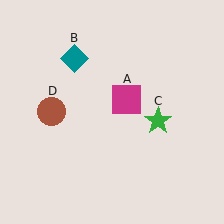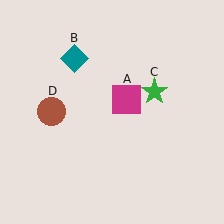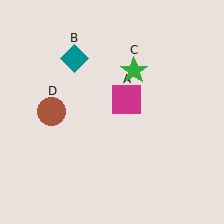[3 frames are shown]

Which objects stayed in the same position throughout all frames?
Magenta square (object A) and teal diamond (object B) and brown circle (object D) remained stationary.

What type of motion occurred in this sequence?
The green star (object C) rotated counterclockwise around the center of the scene.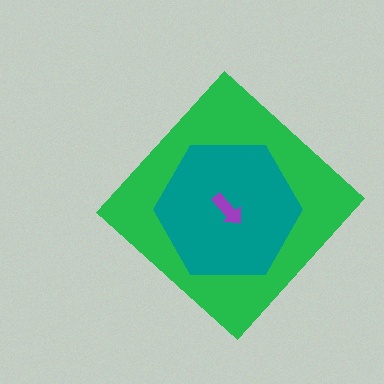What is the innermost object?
The purple arrow.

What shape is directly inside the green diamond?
The teal hexagon.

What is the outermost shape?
The green diamond.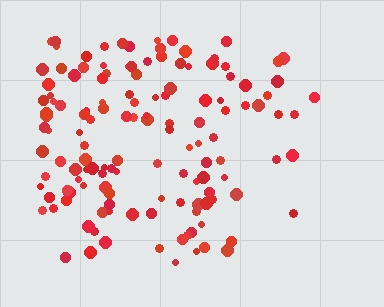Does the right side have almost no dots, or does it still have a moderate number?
Still a moderate number, just noticeably fewer than the left.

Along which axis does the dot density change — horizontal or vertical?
Horizontal.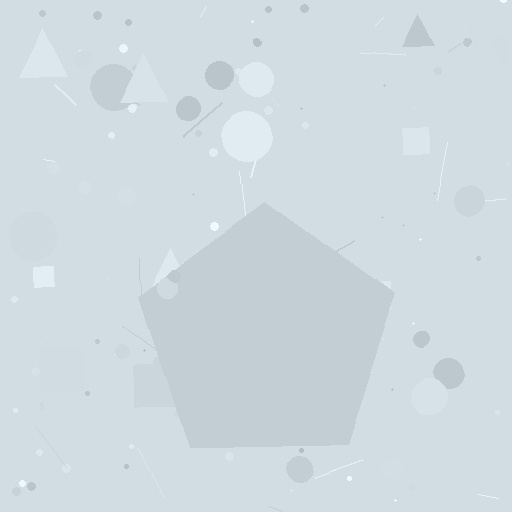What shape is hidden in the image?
A pentagon is hidden in the image.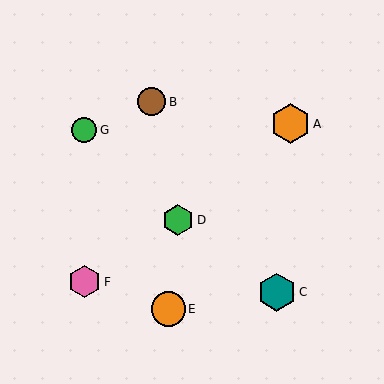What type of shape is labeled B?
Shape B is a brown circle.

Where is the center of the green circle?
The center of the green circle is at (84, 130).